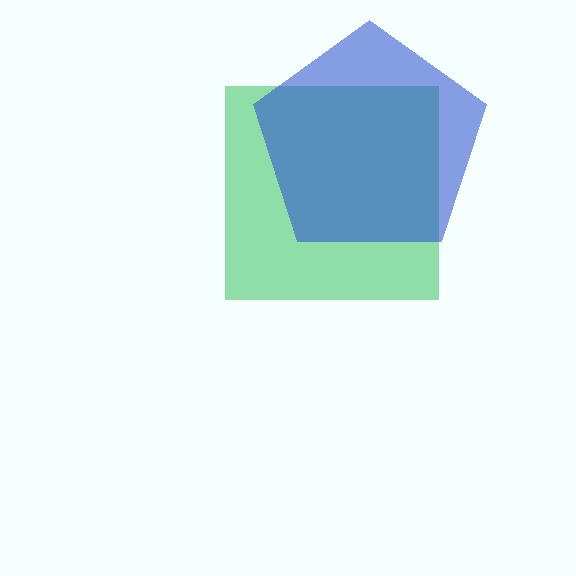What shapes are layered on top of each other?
The layered shapes are: a green square, a blue pentagon.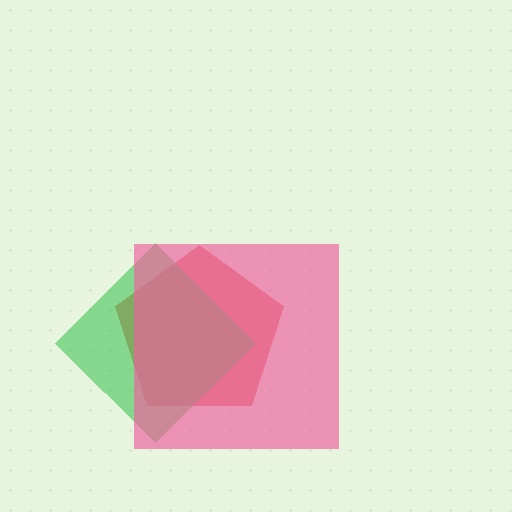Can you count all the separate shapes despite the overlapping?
Yes, there are 3 separate shapes.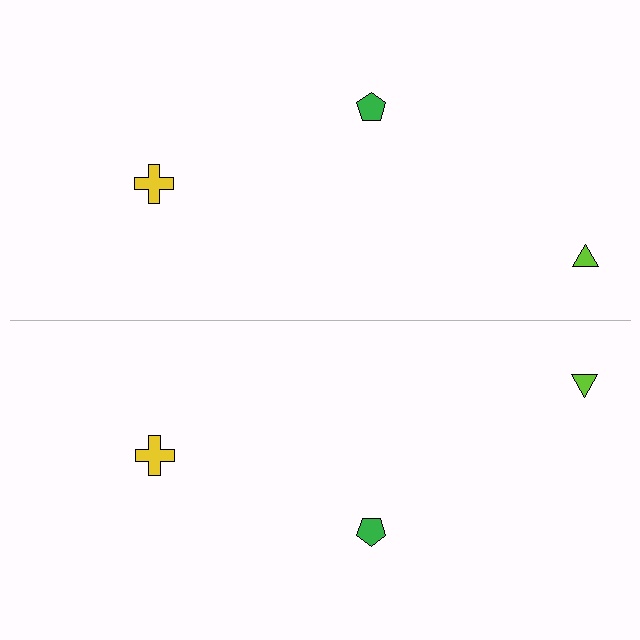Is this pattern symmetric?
Yes, this pattern has bilateral (reflection) symmetry.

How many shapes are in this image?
There are 6 shapes in this image.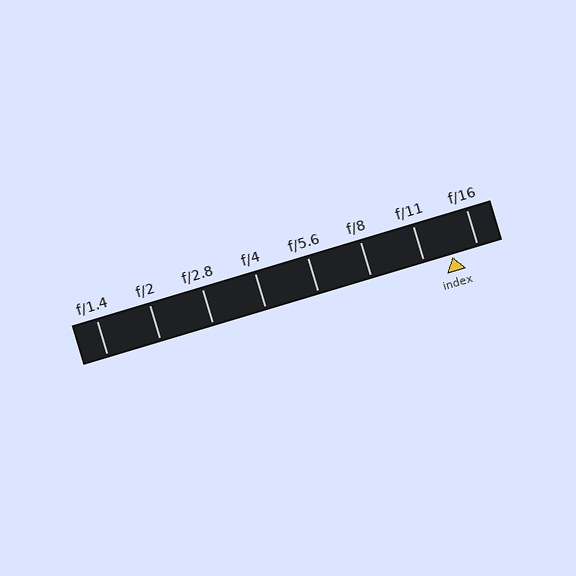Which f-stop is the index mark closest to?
The index mark is closest to f/16.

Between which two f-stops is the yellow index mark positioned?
The index mark is between f/11 and f/16.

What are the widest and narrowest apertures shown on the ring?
The widest aperture shown is f/1.4 and the narrowest is f/16.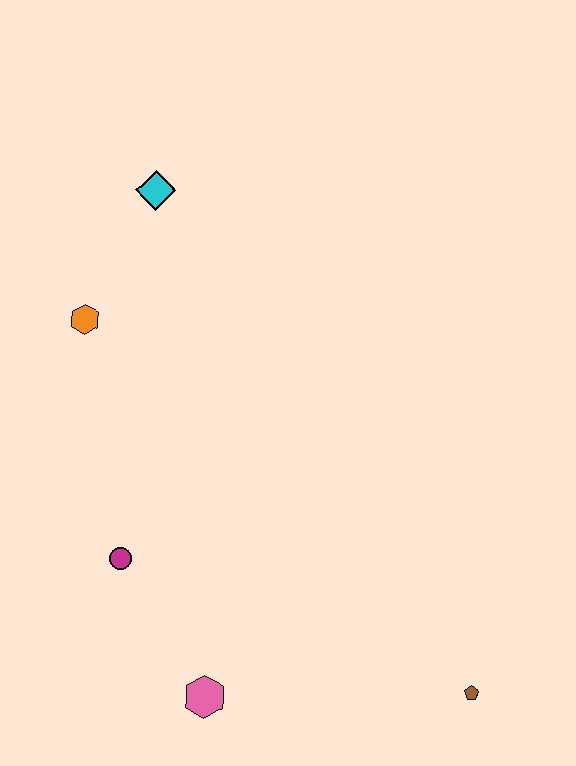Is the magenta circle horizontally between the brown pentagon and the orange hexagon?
Yes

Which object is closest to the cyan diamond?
The orange hexagon is closest to the cyan diamond.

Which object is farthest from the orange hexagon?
The brown pentagon is farthest from the orange hexagon.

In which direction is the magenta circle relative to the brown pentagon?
The magenta circle is to the left of the brown pentagon.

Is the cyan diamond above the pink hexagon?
Yes